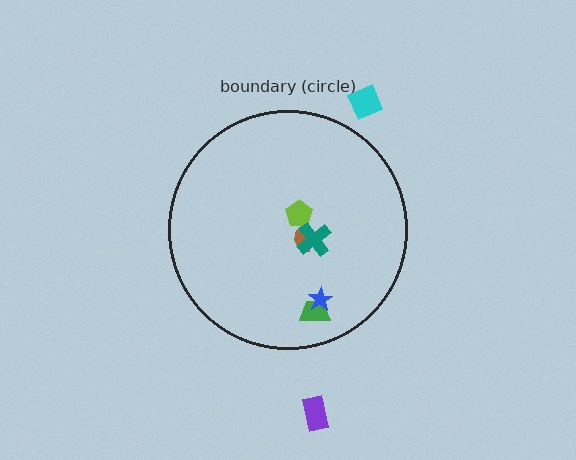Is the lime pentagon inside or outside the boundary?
Inside.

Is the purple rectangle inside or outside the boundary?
Outside.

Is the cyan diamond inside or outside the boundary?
Outside.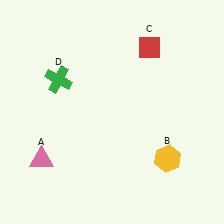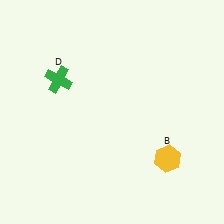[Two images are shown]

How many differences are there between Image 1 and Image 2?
There are 2 differences between the two images.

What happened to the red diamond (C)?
The red diamond (C) was removed in Image 2. It was in the top-right area of Image 1.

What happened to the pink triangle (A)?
The pink triangle (A) was removed in Image 2. It was in the bottom-left area of Image 1.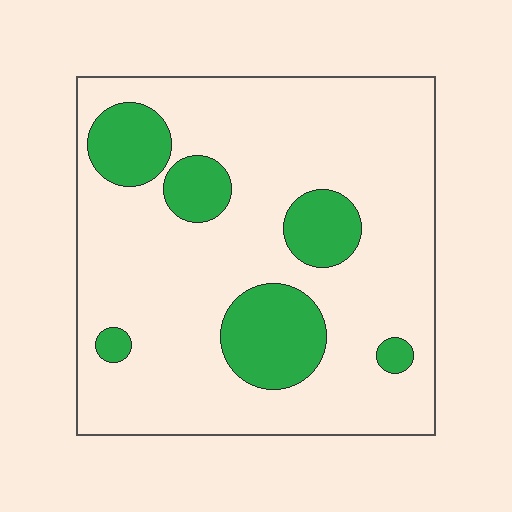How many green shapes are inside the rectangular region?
6.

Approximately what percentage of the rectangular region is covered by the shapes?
Approximately 20%.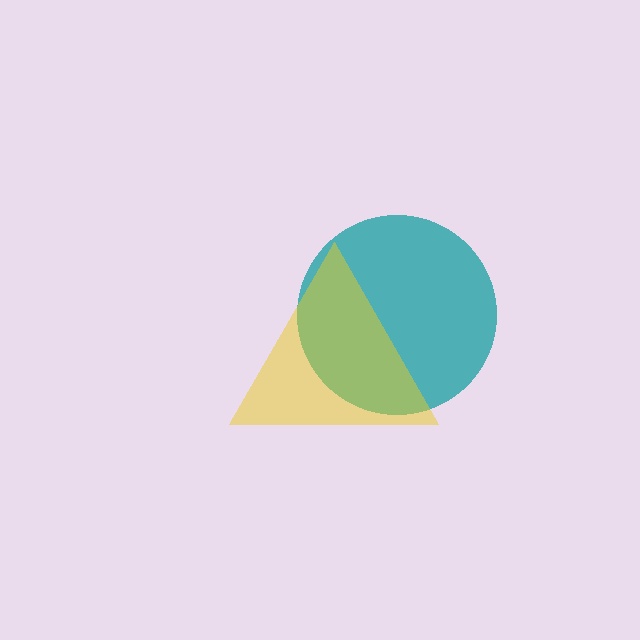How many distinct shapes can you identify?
There are 2 distinct shapes: a teal circle, a yellow triangle.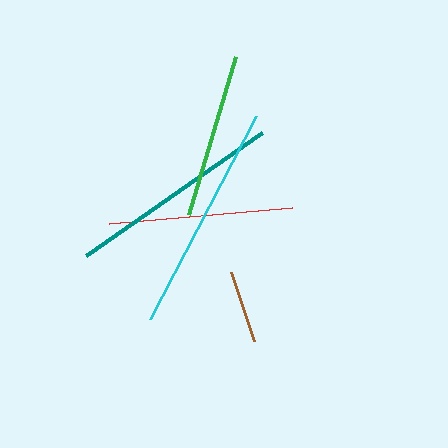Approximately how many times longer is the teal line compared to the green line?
The teal line is approximately 1.3 times the length of the green line.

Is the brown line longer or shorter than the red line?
The red line is longer than the brown line.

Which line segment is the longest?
The cyan line is the longest at approximately 229 pixels.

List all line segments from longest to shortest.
From longest to shortest: cyan, teal, red, green, brown.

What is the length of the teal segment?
The teal segment is approximately 215 pixels long.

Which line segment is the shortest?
The brown line is the shortest at approximately 72 pixels.